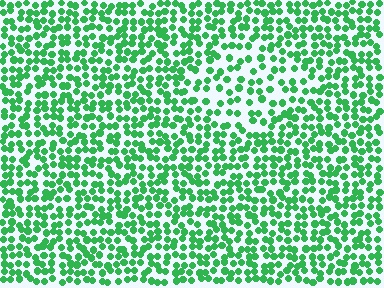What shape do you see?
I see a diamond.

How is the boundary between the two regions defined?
The boundary is defined by a change in element density (approximately 1.7x ratio). All elements are the same color, size, and shape.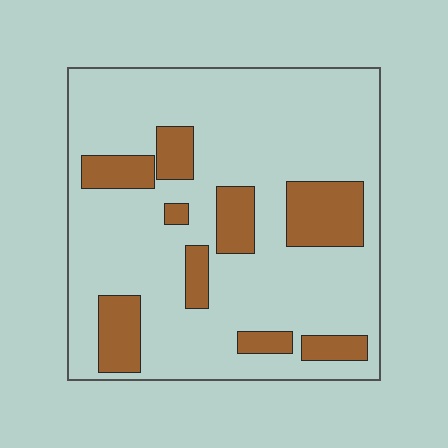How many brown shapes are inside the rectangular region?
9.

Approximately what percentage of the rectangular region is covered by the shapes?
Approximately 20%.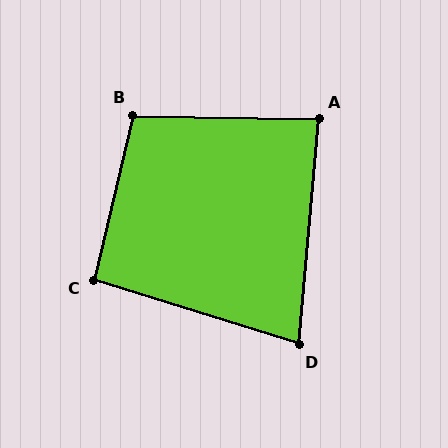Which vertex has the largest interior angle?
B, at approximately 102 degrees.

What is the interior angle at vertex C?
Approximately 94 degrees (approximately right).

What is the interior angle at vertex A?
Approximately 86 degrees (approximately right).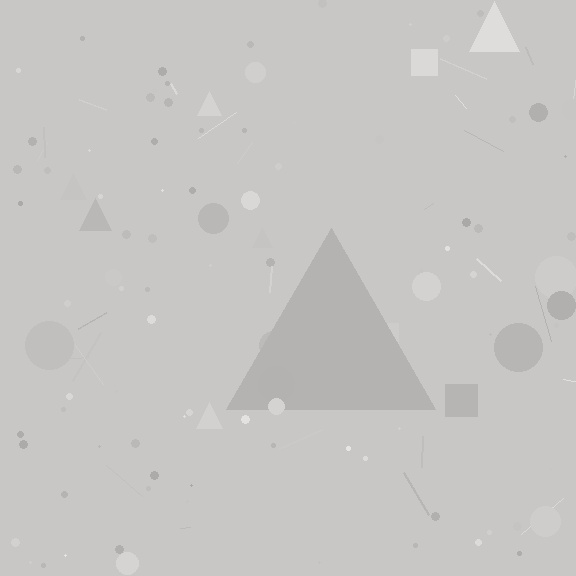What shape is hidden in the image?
A triangle is hidden in the image.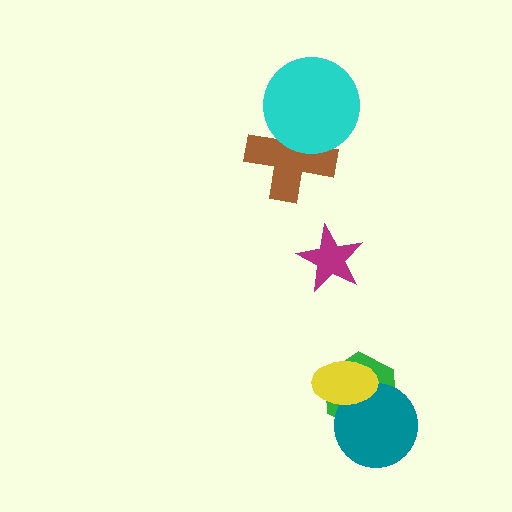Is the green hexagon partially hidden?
Yes, it is partially covered by another shape.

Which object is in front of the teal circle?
The yellow ellipse is in front of the teal circle.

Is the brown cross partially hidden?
Yes, it is partially covered by another shape.